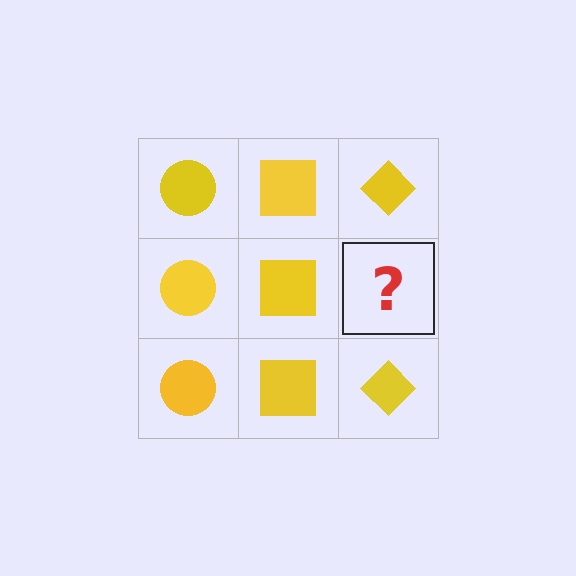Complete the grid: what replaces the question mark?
The question mark should be replaced with a yellow diamond.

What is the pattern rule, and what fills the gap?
The rule is that each column has a consistent shape. The gap should be filled with a yellow diamond.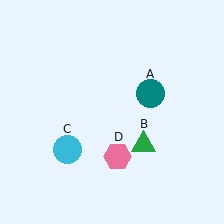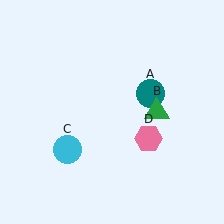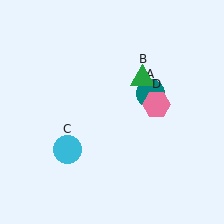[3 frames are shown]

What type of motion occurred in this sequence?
The green triangle (object B), pink hexagon (object D) rotated counterclockwise around the center of the scene.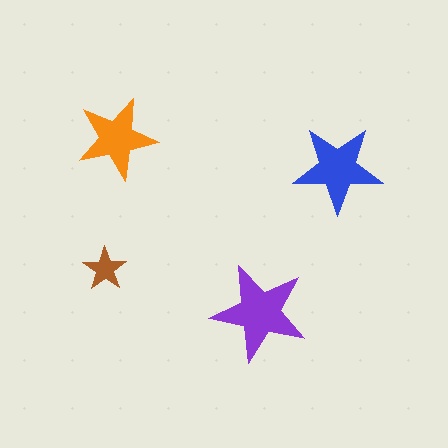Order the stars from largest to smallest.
the purple one, the blue one, the orange one, the brown one.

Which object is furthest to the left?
The brown star is leftmost.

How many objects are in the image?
There are 4 objects in the image.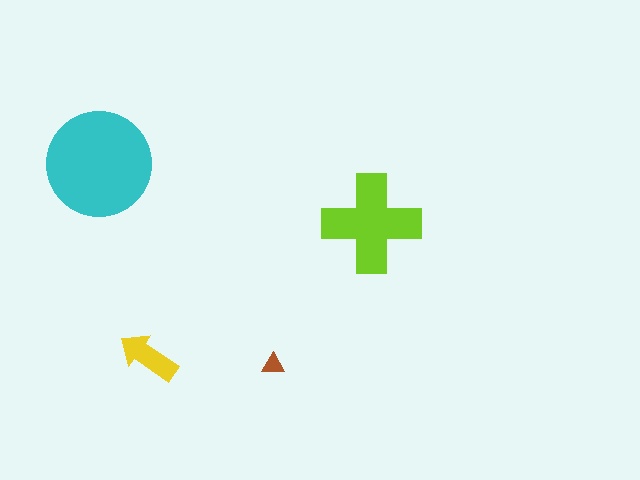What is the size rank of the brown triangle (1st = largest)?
4th.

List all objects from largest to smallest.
The cyan circle, the lime cross, the yellow arrow, the brown triangle.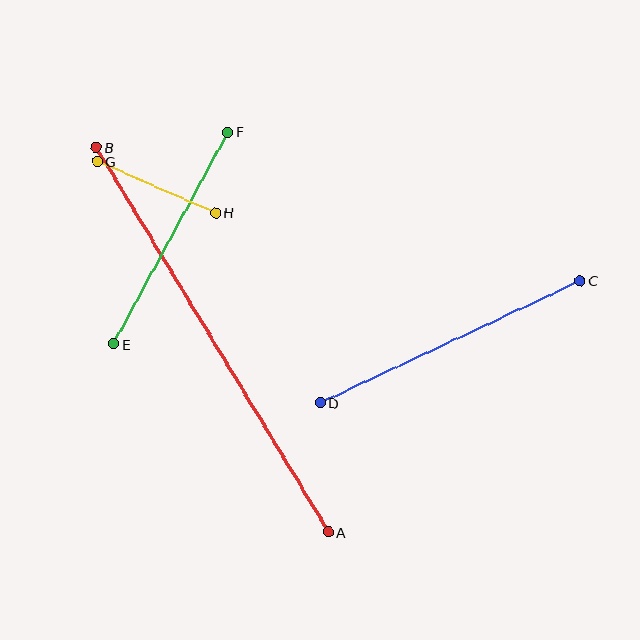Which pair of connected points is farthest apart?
Points A and B are farthest apart.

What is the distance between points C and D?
The distance is approximately 287 pixels.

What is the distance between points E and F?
The distance is approximately 241 pixels.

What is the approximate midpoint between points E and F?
The midpoint is at approximately (171, 238) pixels.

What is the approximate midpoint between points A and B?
The midpoint is at approximately (212, 340) pixels.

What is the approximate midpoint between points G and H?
The midpoint is at approximately (156, 187) pixels.